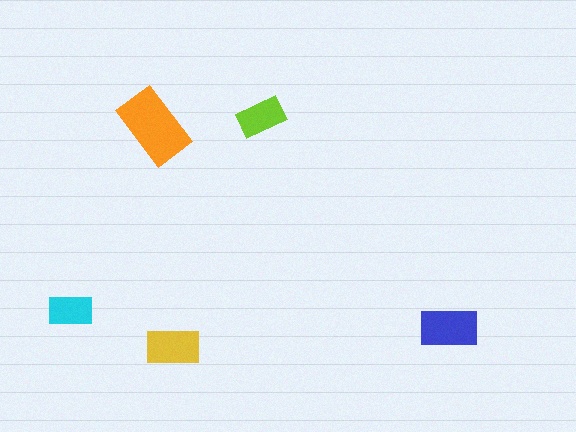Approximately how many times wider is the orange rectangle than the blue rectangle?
About 1.5 times wider.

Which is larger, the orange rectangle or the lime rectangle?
The orange one.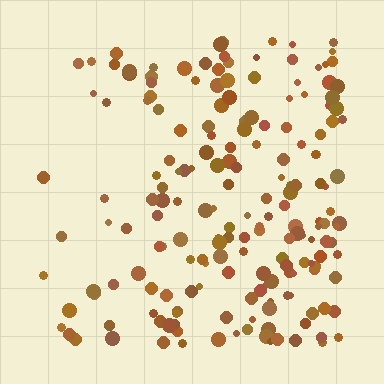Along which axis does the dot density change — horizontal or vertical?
Horizontal.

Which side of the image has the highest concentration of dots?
The right.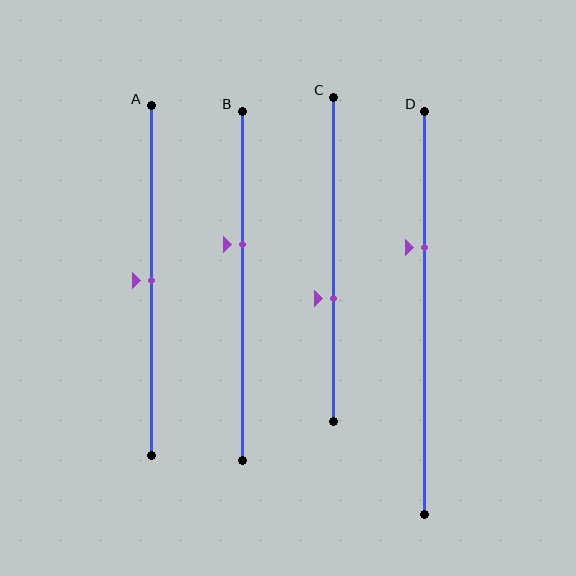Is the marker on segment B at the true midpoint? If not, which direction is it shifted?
No, the marker on segment B is shifted upward by about 12% of the segment length.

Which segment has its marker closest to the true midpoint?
Segment A has its marker closest to the true midpoint.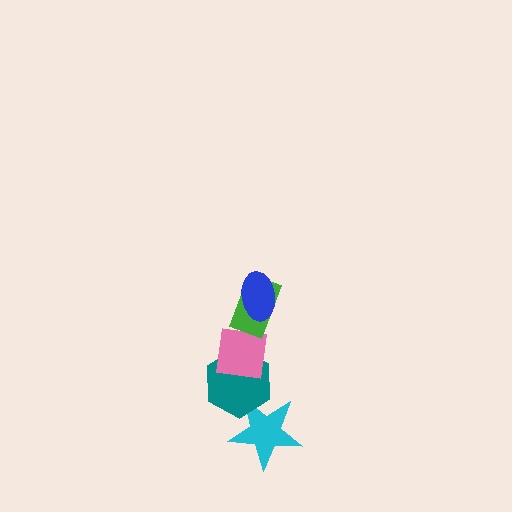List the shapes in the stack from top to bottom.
From top to bottom: the blue ellipse, the green rectangle, the pink square, the teal hexagon, the cyan star.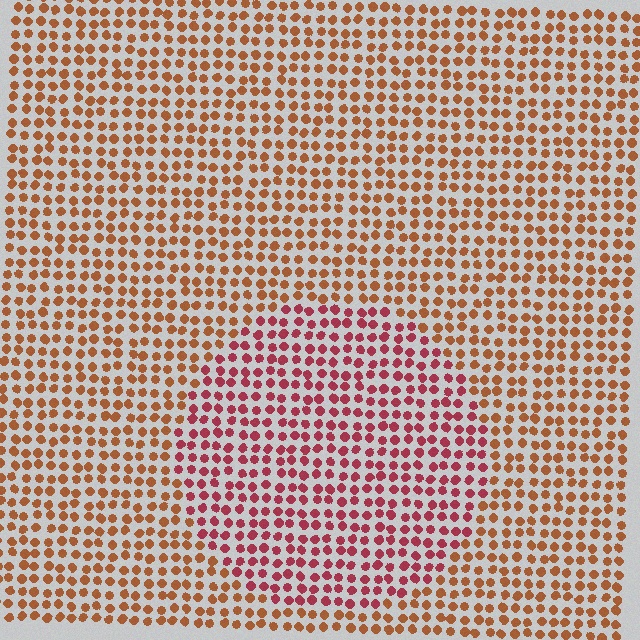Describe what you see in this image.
The image is filled with small brown elements in a uniform arrangement. A circle-shaped region is visible where the elements are tinted to a slightly different hue, forming a subtle color boundary.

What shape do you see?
I see a circle.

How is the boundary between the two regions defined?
The boundary is defined purely by a slight shift in hue (about 35 degrees). Spacing, size, and orientation are identical on both sides.